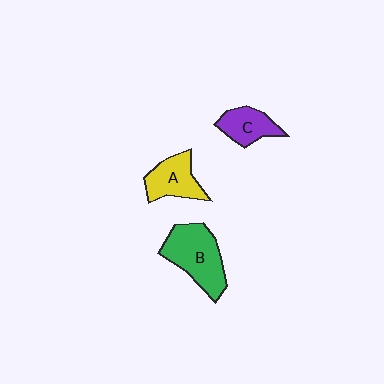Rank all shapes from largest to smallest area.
From largest to smallest: B (green), A (yellow), C (purple).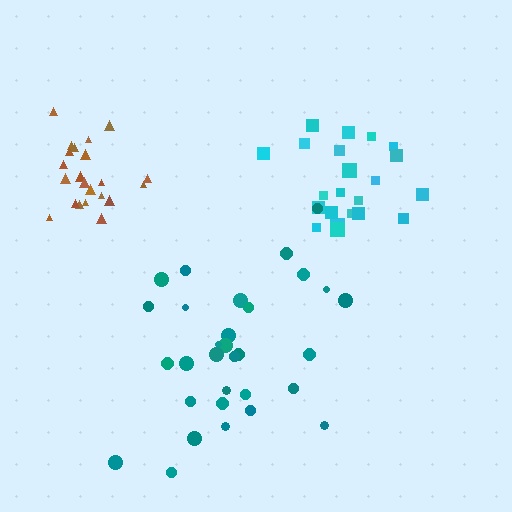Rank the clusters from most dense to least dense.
brown, cyan, teal.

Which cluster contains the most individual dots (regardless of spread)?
Teal (31).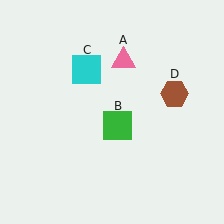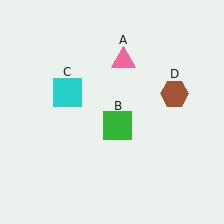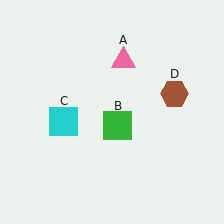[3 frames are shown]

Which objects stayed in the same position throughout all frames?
Pink triangle (object A) and green square (object B) and brown hexagon (object D) remained stationary.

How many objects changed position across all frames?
1 object changed position: cyan square (object C).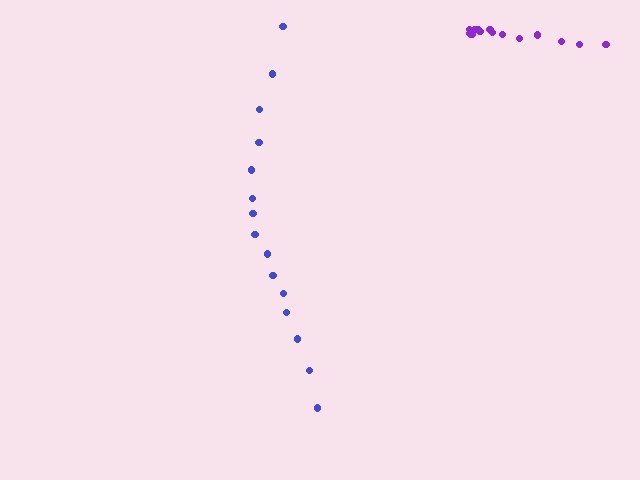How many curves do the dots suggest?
There are 2 distinct paths.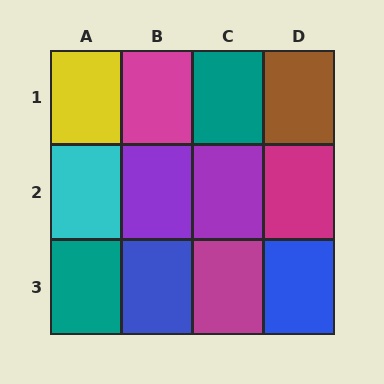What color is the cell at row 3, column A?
Teal.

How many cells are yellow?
1 cell is yellow.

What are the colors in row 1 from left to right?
Yellow, magenta, teal, brown.